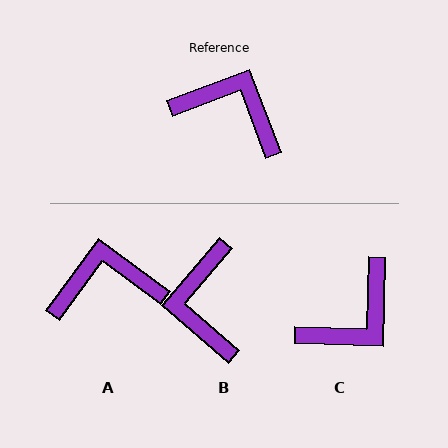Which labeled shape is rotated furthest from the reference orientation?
B, about 119 degrees away.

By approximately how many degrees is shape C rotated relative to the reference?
Approximately 112 degrees clockwise.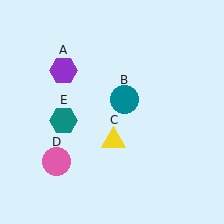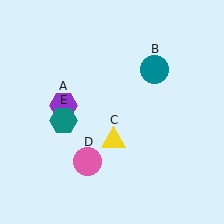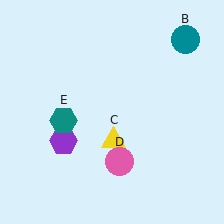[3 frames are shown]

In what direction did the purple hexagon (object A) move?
The purple hexagon (object A) moved down.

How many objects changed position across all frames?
3 objects changed position: purple hexagon (object A), teal circle (object B), pink circle (object D).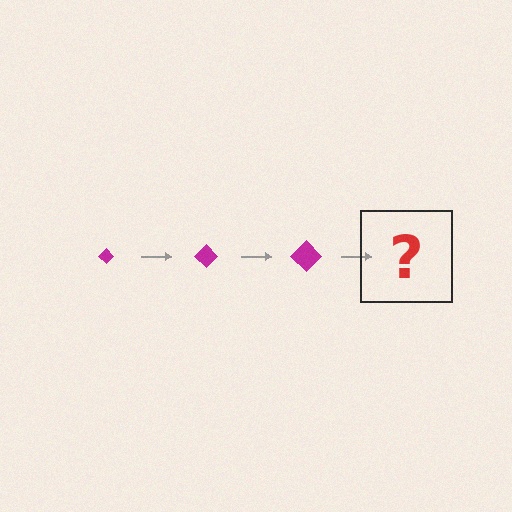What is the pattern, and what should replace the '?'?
The pattern is that the diamond gets progressively larger each step. The '?' should be a magenta diamond, larger than the previous one.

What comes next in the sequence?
The next element should be a magenta diamond, larger than the previous one.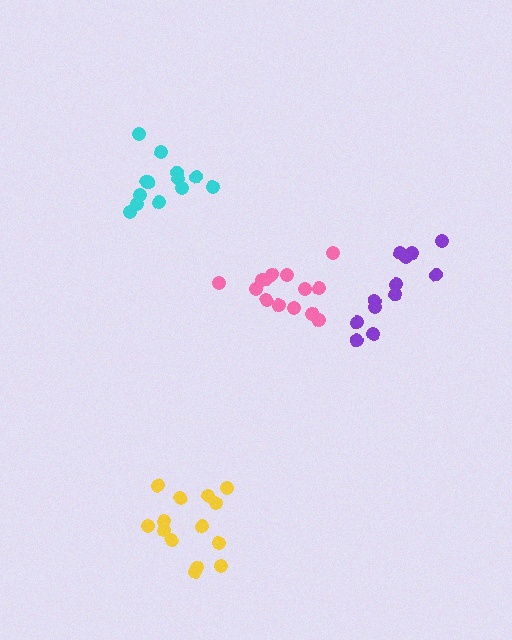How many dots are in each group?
Group 1: 13 dots, Group 2: 14 dots, Group 3: 14 dots, Group 4: 12 dots (53 total).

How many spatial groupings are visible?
There are 4 spatial groupings.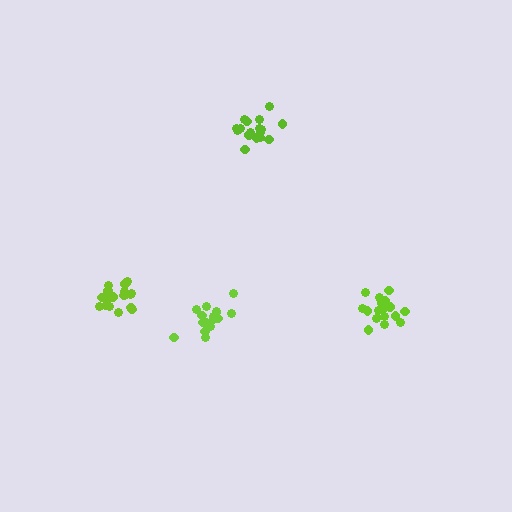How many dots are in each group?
Group 1: 21 dots, Group 2: 18 dots, Group 3: 20 dots, Group 4: 18 dots (77 total).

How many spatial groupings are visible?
There are 4 spatial groupings.